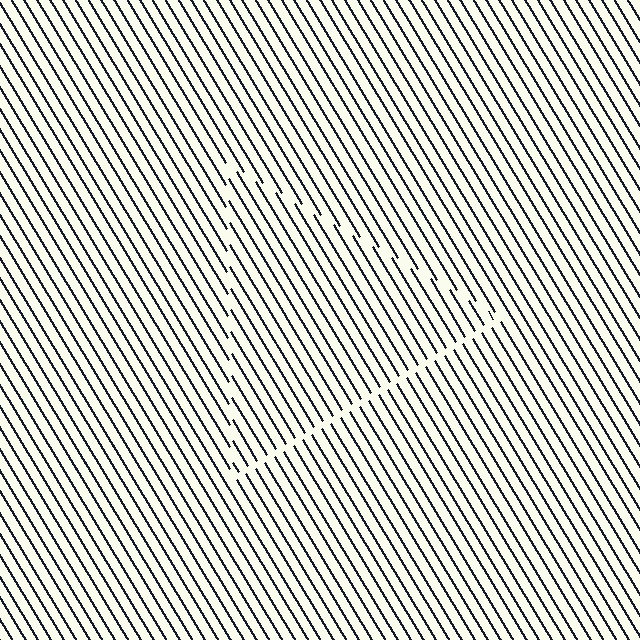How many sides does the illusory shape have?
3 sides — the line-ends trace a triangle.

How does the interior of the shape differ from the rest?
The interior of the shape contains the same grating, shifted by half a period — the contour is defined by the phase discontinuity where line-ends from the inner and outer gratings abut.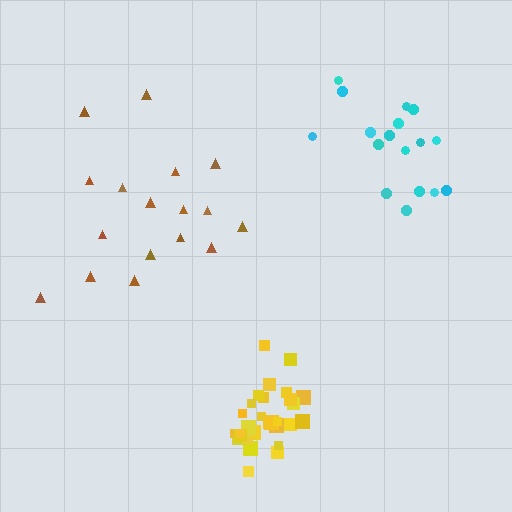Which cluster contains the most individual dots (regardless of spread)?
Yellow (29).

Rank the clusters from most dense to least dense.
yellow, cyan, brown.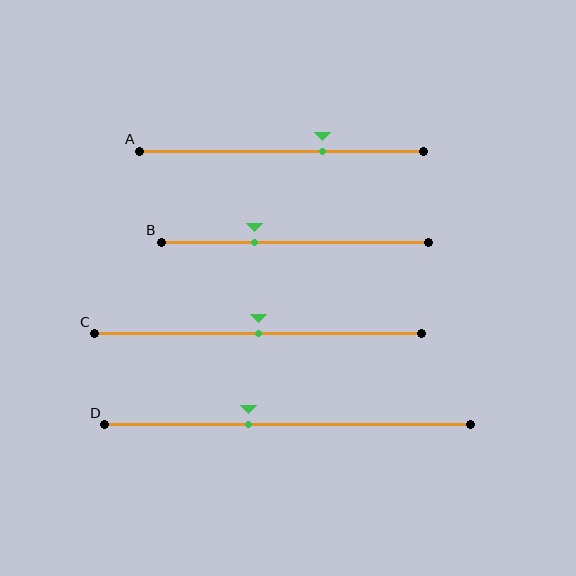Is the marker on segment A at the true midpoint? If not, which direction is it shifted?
No, the marker on segment A is shifted to the right by about 14% of the segment length.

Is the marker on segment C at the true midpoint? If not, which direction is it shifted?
Yes, the marker on segment C is at the true midpoint.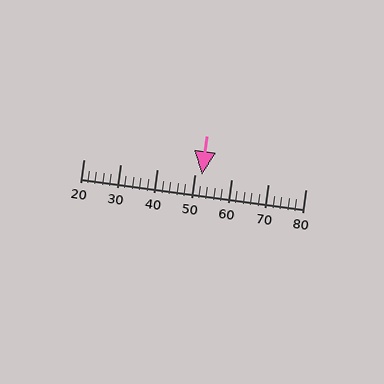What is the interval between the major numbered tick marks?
The major tick marks are spaced 10 units apart.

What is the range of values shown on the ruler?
The ruler shows values from 20 to 80.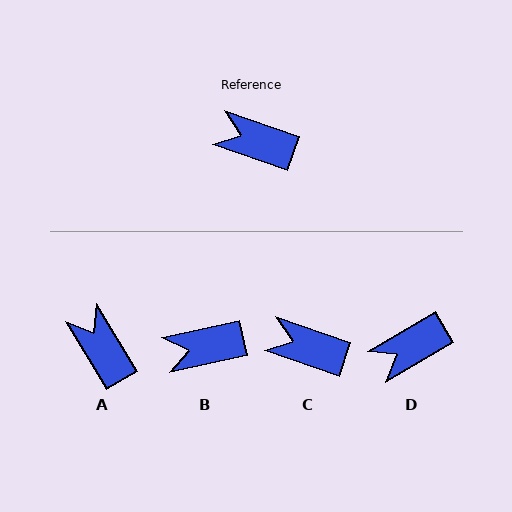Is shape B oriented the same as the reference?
No, it is off by about 31 degrees.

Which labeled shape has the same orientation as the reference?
C.